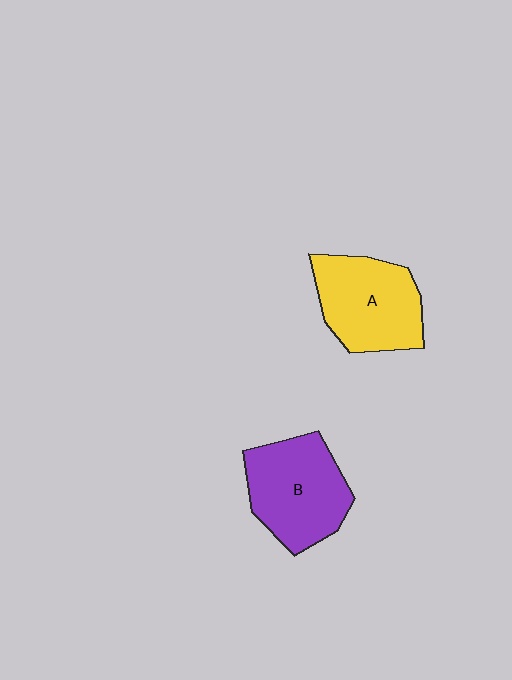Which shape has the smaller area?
Shape A (yellow).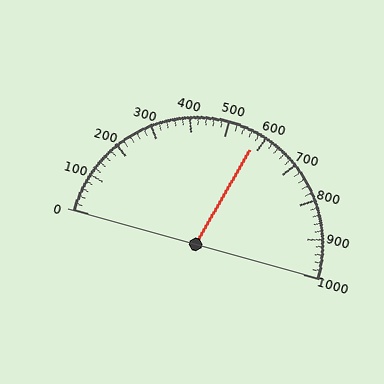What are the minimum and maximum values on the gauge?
The gauge ranges from 0 to 1000.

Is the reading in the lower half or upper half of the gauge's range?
The reading is in the upper half of the range (0 to 1000).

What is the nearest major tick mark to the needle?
The nearest major tick mark is 600.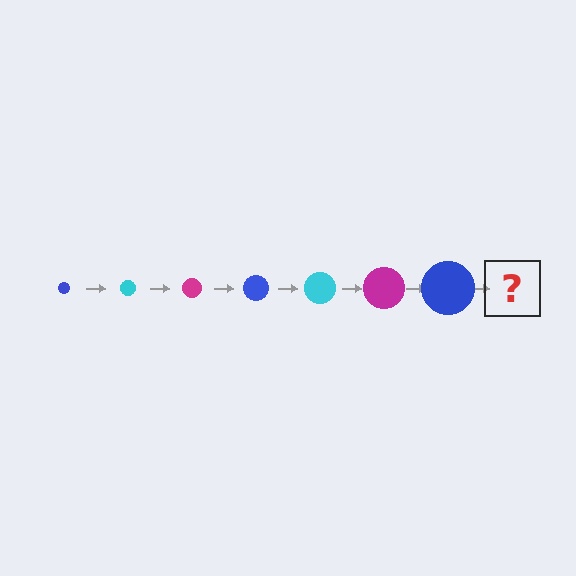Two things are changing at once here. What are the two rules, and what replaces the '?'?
The two rules are that the circle grows larger each step and the color cycles through blue, cyan, and magenta. The '?' should be a cyan circle, larger than the previous one.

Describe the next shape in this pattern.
It should be a cyan circle, larger than the previous one.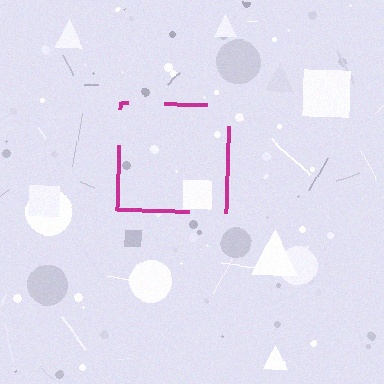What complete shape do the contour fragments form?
The contour fragments form a square.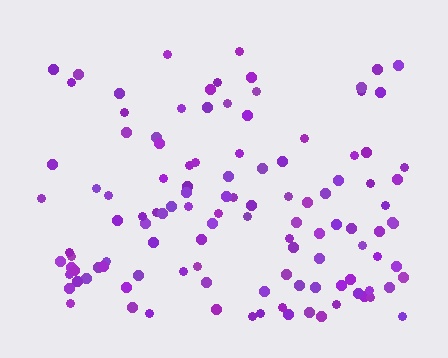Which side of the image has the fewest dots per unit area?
The top.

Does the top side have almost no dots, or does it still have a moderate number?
Still a moderate number, just noticeably fewer than the bottom.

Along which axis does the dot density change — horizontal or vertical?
Vertical.